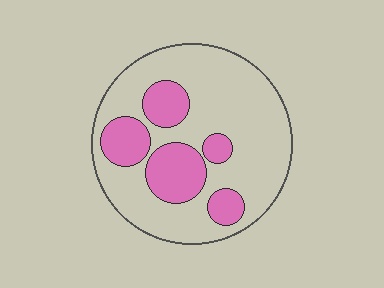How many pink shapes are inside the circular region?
5.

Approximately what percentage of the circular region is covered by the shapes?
Approximately 25%.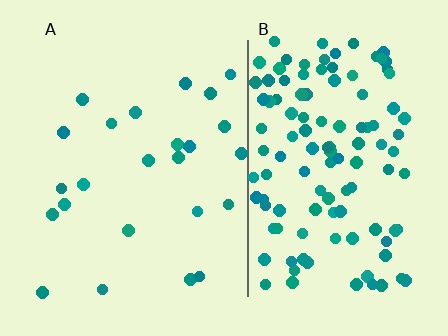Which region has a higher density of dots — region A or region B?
B (the right).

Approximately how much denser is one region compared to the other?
Approximately 5.1× — region B over region A.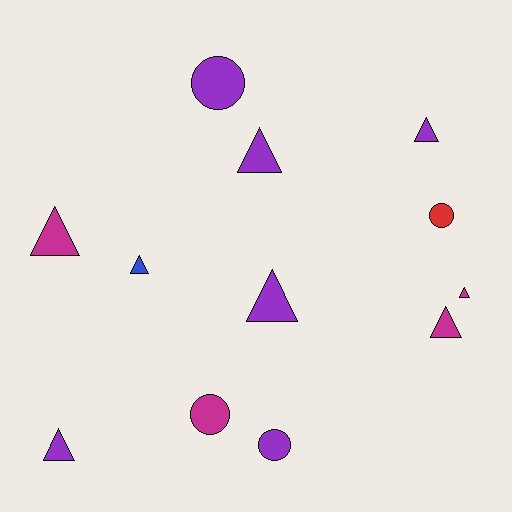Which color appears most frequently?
Purple, with 6 objects.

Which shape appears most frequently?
Triangle, with 8 objects.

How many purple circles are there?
There are 2 purple circles.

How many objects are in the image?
There are 12 objects.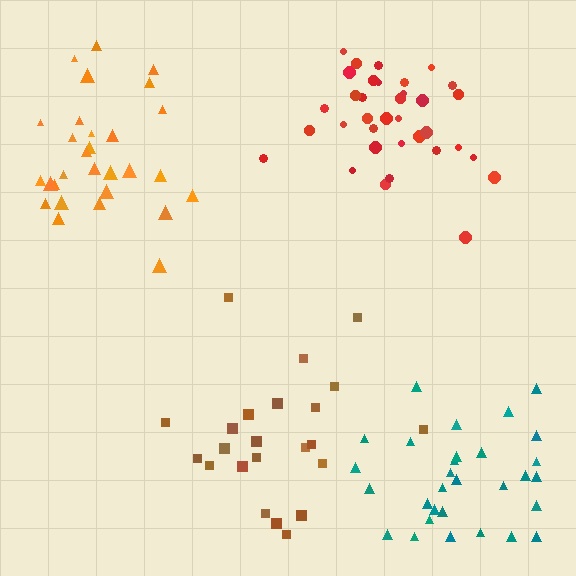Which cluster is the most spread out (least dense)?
Brown.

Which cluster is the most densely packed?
Orange.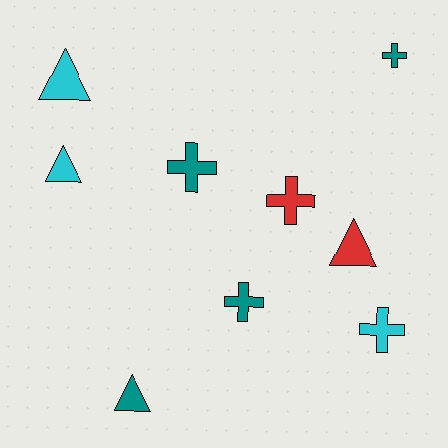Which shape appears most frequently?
Cross, with 5 objects.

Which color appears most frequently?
Teal, with 4 objects.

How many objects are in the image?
There are 9 objects.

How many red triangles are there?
There is 1 red triangle.